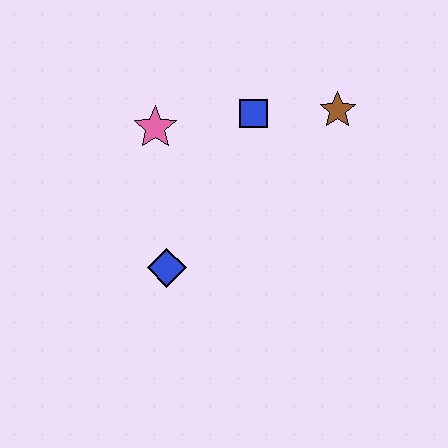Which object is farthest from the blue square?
The blue diamond is farthest from the blue square.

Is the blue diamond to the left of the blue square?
Yes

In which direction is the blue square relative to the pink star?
The blue square is to the right of the pink star.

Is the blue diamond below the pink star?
Yes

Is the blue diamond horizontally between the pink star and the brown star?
Yes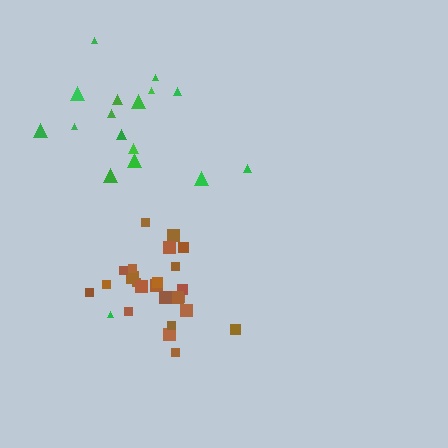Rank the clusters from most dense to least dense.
brown, green.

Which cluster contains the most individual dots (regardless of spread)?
Brown (24).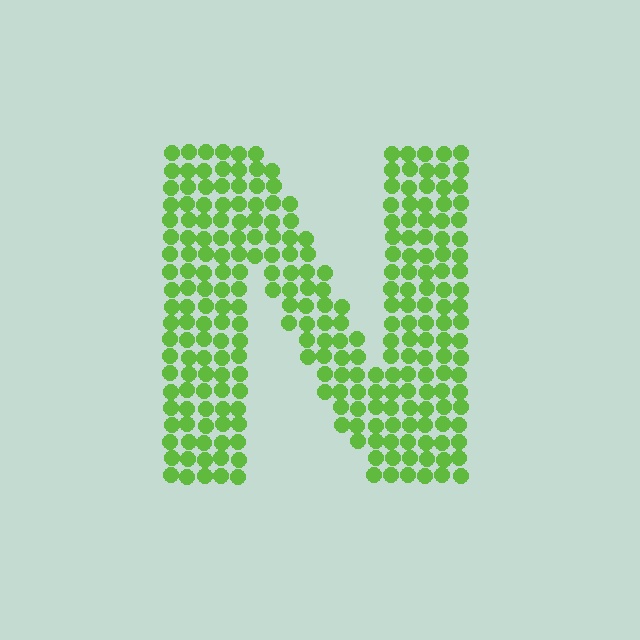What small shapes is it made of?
It is made of small circles.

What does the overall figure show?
The overall figure shows the letter N.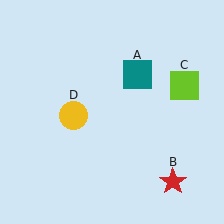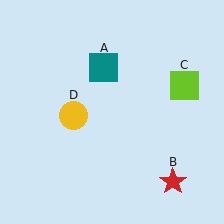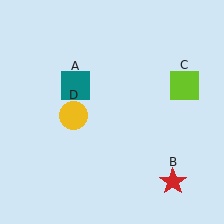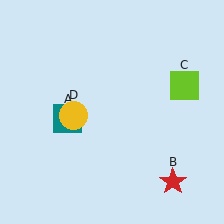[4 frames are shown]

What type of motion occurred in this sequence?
The teal square (object A) rotated counterclockwise around the center of the scene.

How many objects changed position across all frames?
1 object changed position: teal square (object A).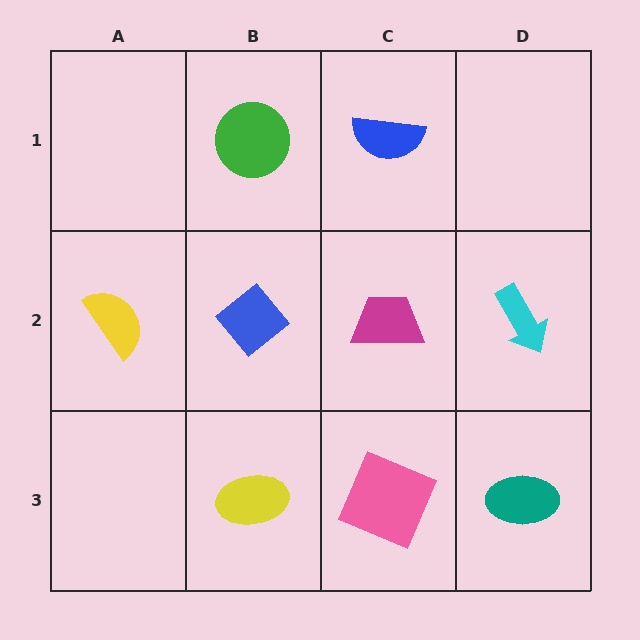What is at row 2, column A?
A yellow semicircle.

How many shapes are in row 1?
2 shapes.